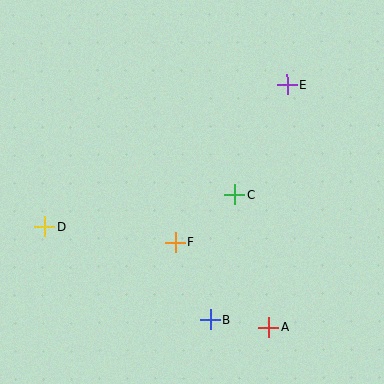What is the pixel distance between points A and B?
The distance between A and B is 59 pixels.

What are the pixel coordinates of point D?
Point D is at (45, 226).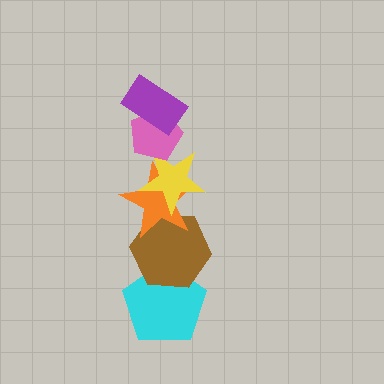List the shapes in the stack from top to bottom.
From top to bottom: the purple rectangle, the pink pentagon, the yellow star, the orange star, the brown hexagon, the cyan pentagon.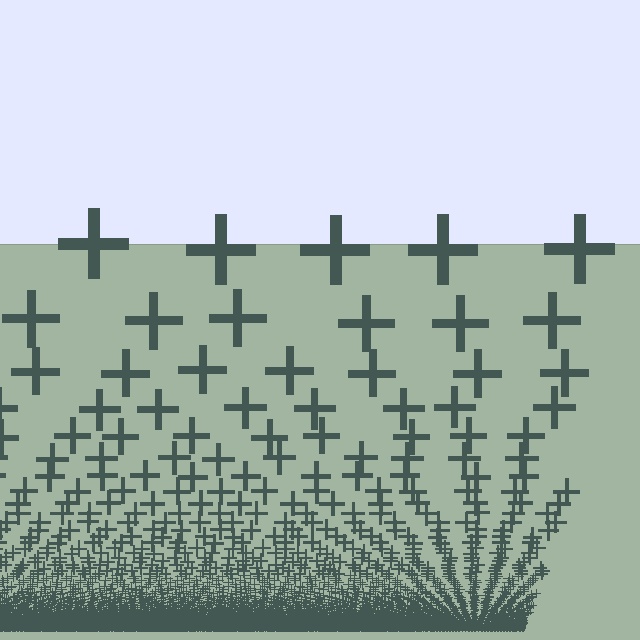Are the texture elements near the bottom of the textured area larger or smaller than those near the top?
Smaller. The gradient is inverted — elements near the bottom are smaller and denser.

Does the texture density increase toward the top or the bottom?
Density increases toward the bottom.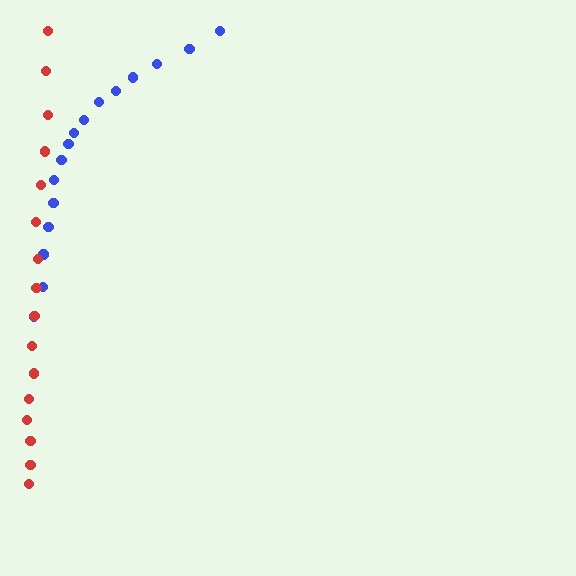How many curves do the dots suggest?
There are 2 distinct paths.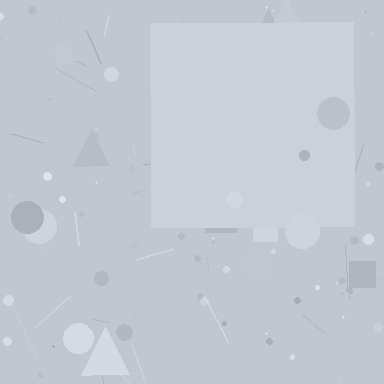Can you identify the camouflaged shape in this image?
The camouflaged shape is a square.